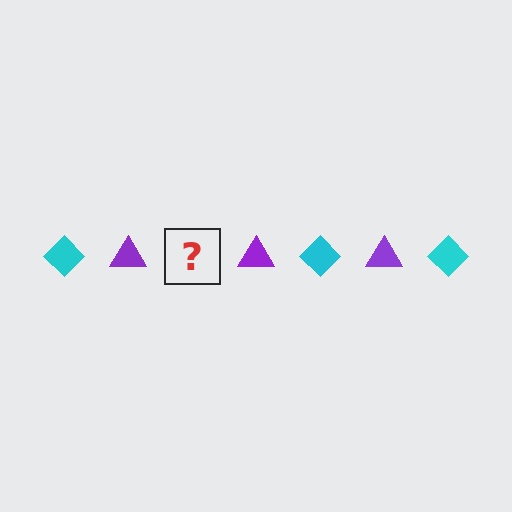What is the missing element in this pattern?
The missing element is a cyan diamond.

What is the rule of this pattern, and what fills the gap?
The rule is that the pattern alternates between cyan diamond and purple triangle. The gap should be filled with a cyan diamond.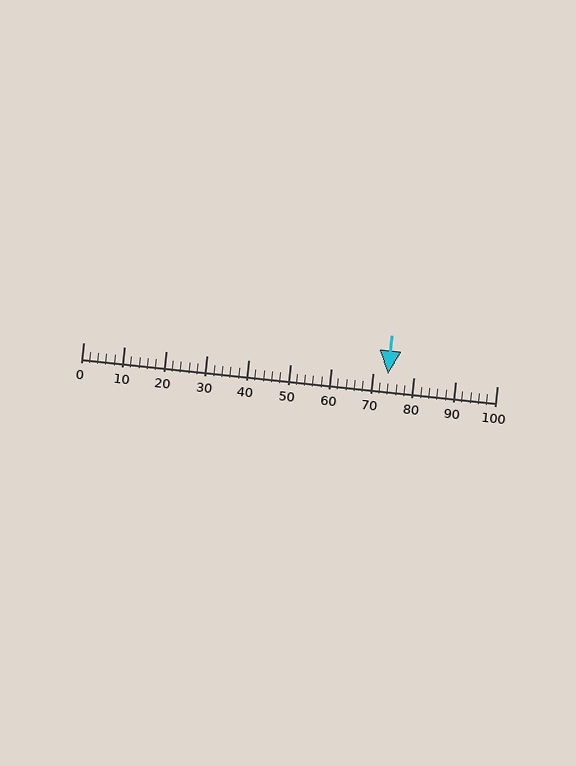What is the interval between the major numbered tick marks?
The major tick marks are spaced 10 units apart.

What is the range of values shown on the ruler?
The ruler shows values from 0 to 100.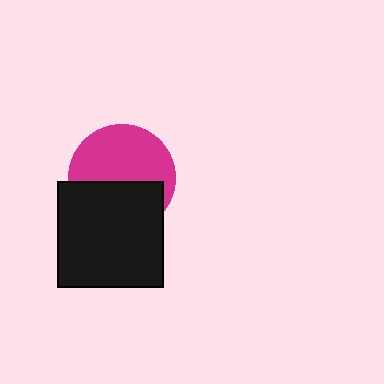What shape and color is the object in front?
The object in front is a black square.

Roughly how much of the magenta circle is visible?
About half of it is visible (roughly 57%).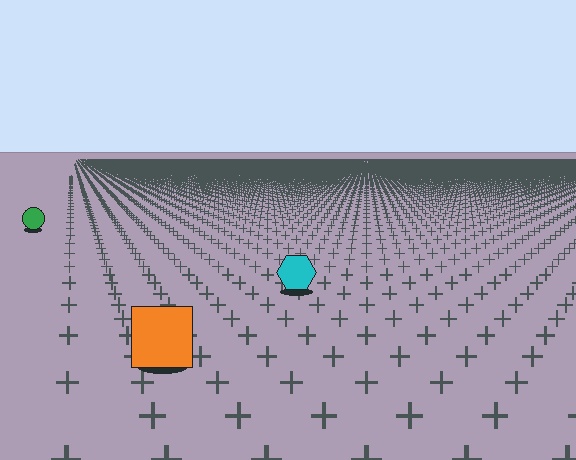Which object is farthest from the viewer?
The green circle is farthest from the viewer. It appears smaller and the ground texture around it is denser.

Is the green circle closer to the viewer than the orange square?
No. The orange square is closer — you can tell from the texture gradient: the ground texture is coarser near it.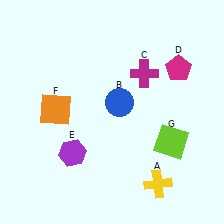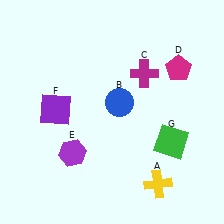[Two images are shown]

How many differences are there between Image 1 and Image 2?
There are 2 differences between the two images.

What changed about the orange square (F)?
In Image 1, F is orange. In Image 2, it changed to purple.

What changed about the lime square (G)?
In Image 1, G is lime. In Image 2, it changed to green.